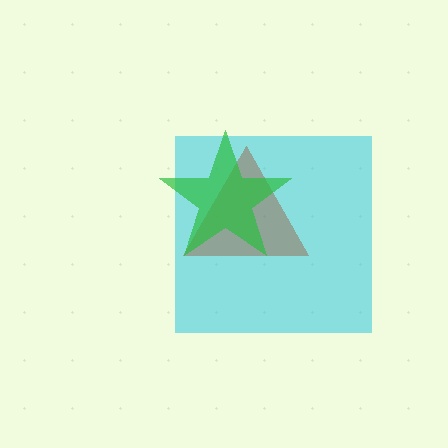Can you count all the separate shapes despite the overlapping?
Yes, there are 3 separate shapes.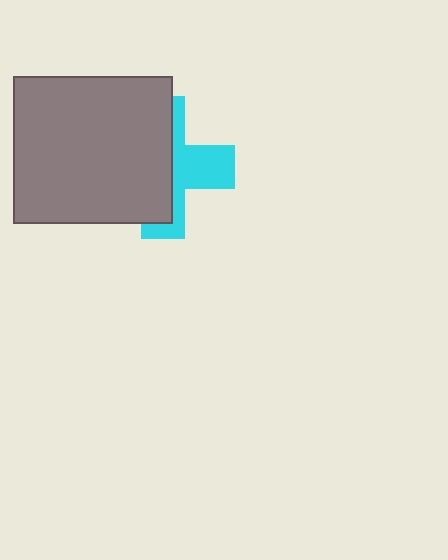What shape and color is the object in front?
The object in front is a gray rectangle.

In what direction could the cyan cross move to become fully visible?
The cyan cross could move right. That would shift it out from behind the gray rectangle entirely.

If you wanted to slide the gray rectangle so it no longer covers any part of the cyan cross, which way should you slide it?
Slide it left — that is the most direct way to separate the two shapes.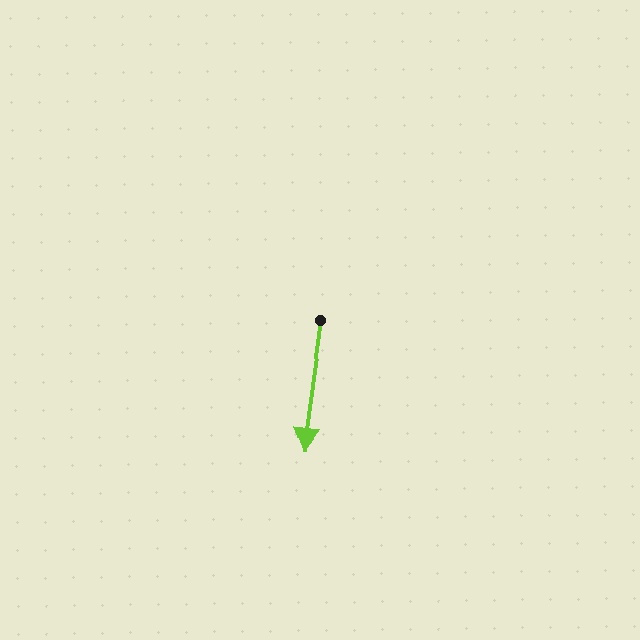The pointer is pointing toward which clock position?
Roughly 6 o'clock.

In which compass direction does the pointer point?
South.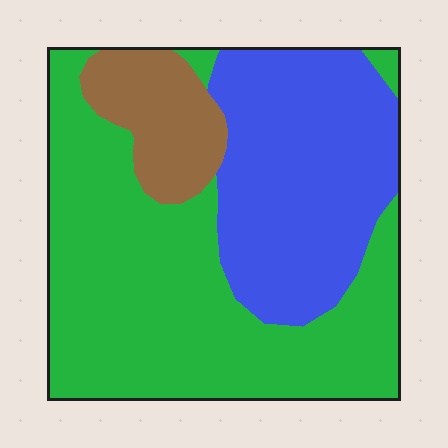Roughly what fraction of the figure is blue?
Blue takes up about one third (1/3) of the figure.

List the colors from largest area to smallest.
From largest to smallest: green, blue, brown.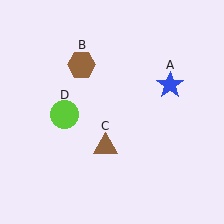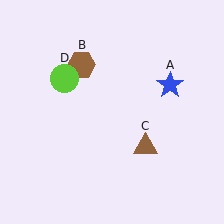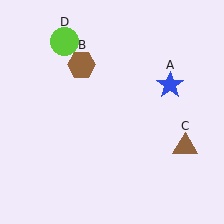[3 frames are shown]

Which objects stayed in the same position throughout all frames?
Blue star (object A) and brown hexagon (object B) remained stationary.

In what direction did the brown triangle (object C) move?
The brown triangle (object C) moved right.